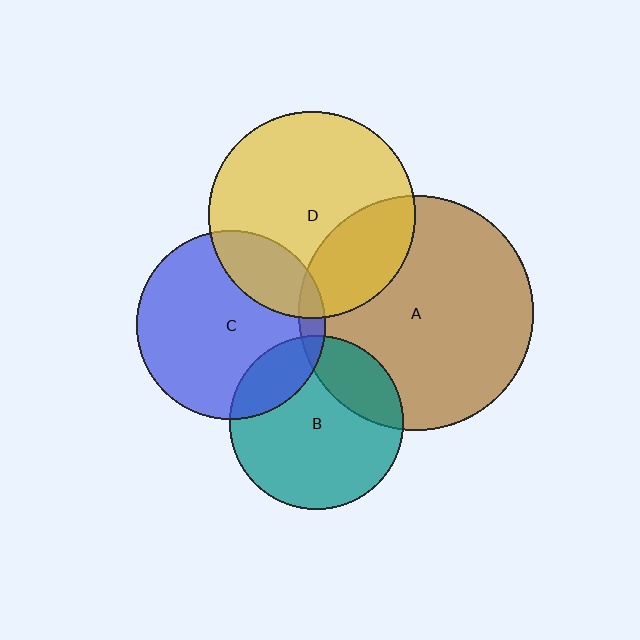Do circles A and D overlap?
Yes.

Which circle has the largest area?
Circle A (brown).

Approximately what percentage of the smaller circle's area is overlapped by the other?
Approximately 25%.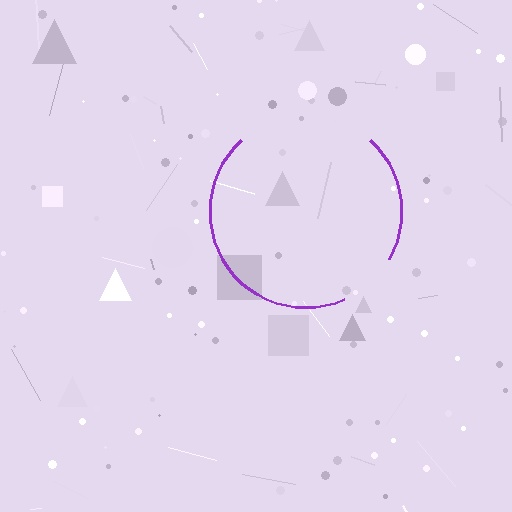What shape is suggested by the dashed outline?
The dashed outline suggests a circle.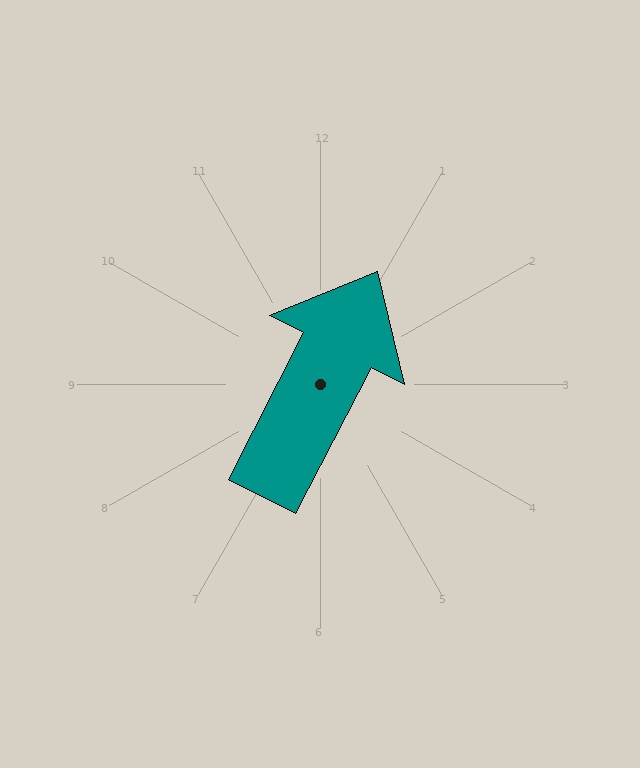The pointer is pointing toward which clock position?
Roughly 1 o'clock.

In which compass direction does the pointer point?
Northeast.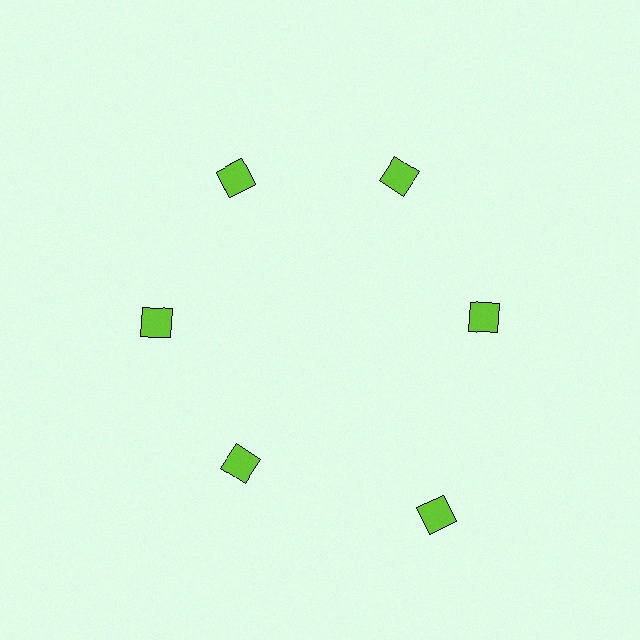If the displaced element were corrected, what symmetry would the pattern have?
It would have 6-fold rotational symmetry — the pattern would map onto itself every 60 degrees.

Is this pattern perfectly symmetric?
No. The 6 lime diamonds are arranged in a ring, but one element near the 5 o'clock position is pushed outward from the center, breaking the 6-fold rotational symmetry.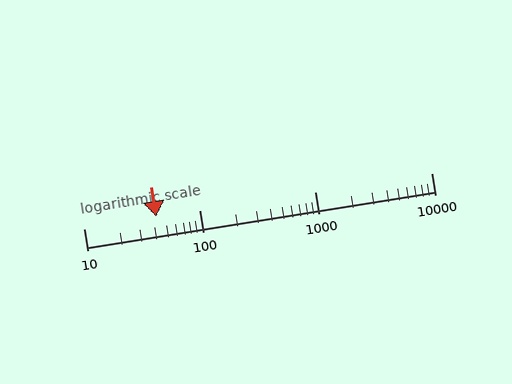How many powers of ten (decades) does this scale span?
The scale spans 3 decades, from 10 to 10000.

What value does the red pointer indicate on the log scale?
The pointer indicates approximately 42.